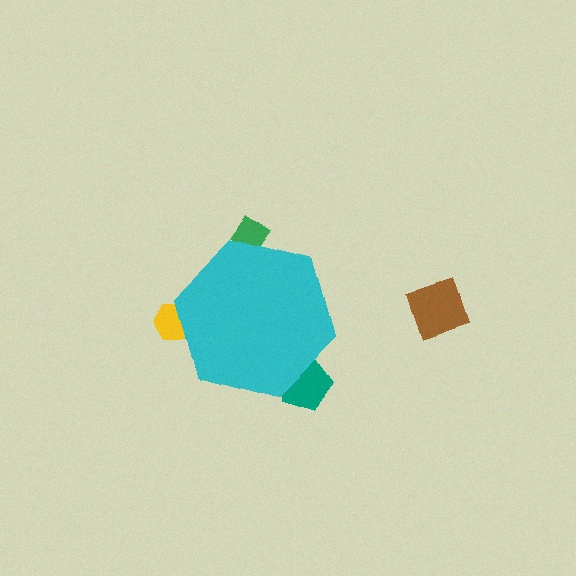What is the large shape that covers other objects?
A cyan hexagon.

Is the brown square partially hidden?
No, the brown square is fully visible.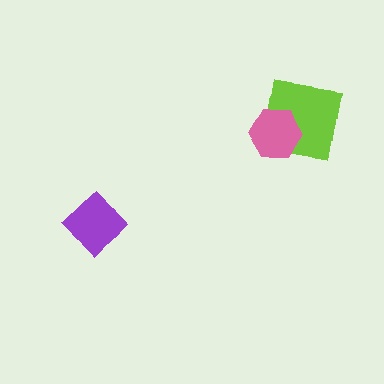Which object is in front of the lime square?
The pink hexagon is in front of the lime square.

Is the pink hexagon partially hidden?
No, no other shape covers it.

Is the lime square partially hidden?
Yes, it is partially covered by another shape.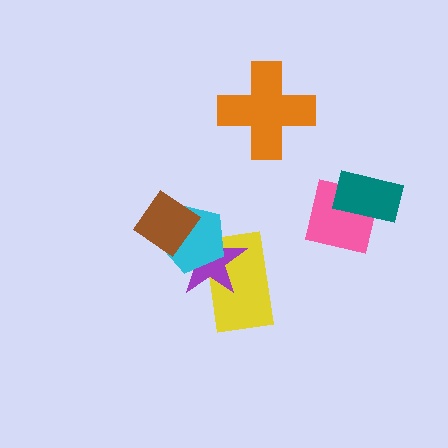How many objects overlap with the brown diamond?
2 objects overlap with the brown diamond.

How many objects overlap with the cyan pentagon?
3 objects overlap with the cyan pentagon.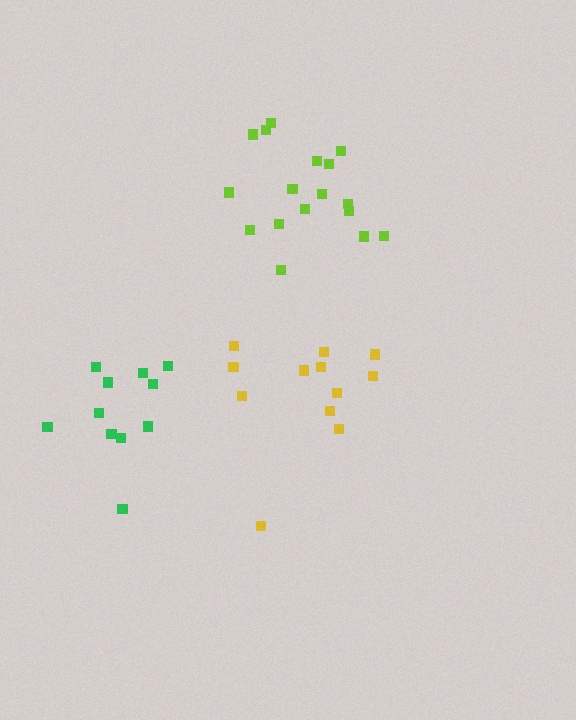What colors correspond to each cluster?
The clusters are colored: lime, green, yellow.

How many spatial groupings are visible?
There are 3 spatial groupings.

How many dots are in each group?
Group 1: 17 dots, Group 2: 11 dots, Group 3: 12 dots (40 total).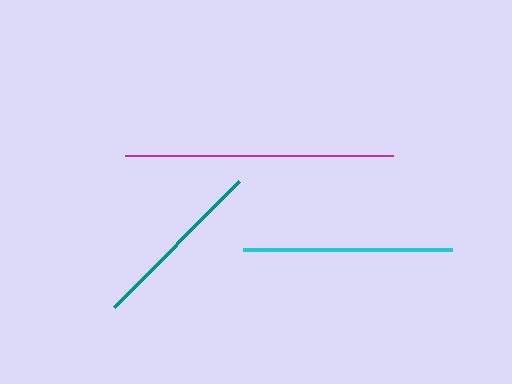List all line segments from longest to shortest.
From longest to shortest: magenta, cyan, teal.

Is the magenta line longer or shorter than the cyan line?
The magenta line is longer than the cyan line.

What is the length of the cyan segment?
The cyan segment is approximately 209 pixels long.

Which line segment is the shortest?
The teal line is the shortest at approximately 178 pixels.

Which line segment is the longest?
The magenta line is the longest at approximately 268 pixels.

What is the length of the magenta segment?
The magenta segment is approximately 268 pixels long.